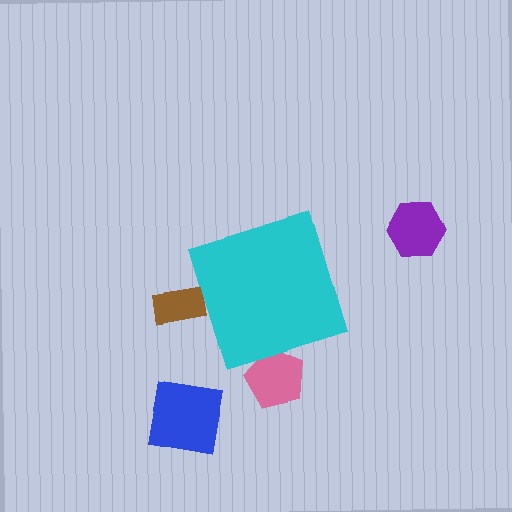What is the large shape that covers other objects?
A cyan diamond.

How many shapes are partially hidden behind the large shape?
2 shapes are partially hidden.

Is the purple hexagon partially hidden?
No, the purple hexagon is fully visible.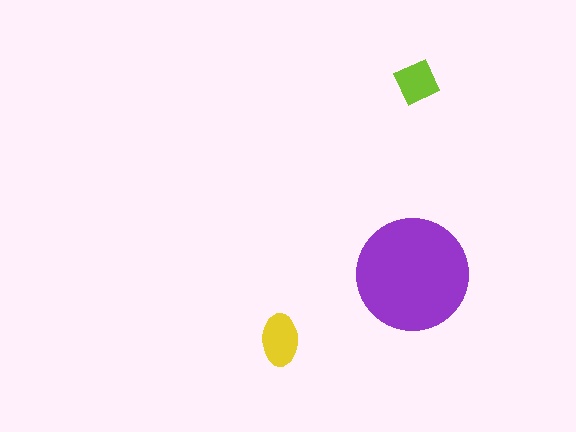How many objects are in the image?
There are 3 objects in the image.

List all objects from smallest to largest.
The lime square, the yellow ellipse, the purple circle.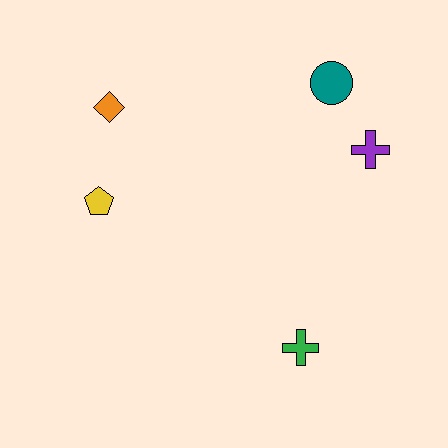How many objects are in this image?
There are 5 objects.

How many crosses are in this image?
There are 2 crosses.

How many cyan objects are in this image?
There are no cyan objects.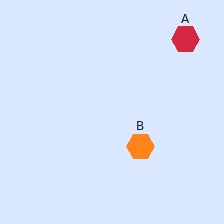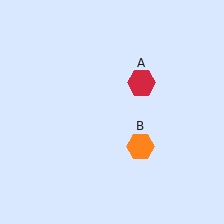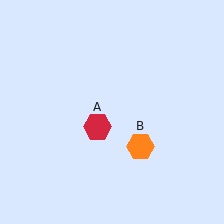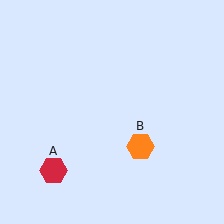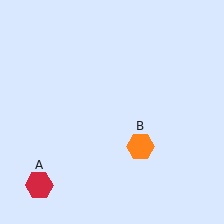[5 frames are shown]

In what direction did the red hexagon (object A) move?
The red hexagon (object A) moved down and to the left.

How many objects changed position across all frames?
1 object changed position: red hexagon (object A).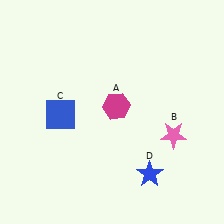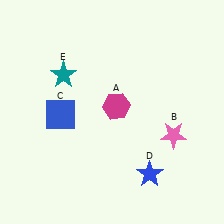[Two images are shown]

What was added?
A teal star (E) was added in Image 2.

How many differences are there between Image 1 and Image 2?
There is 1 difference between the two images.